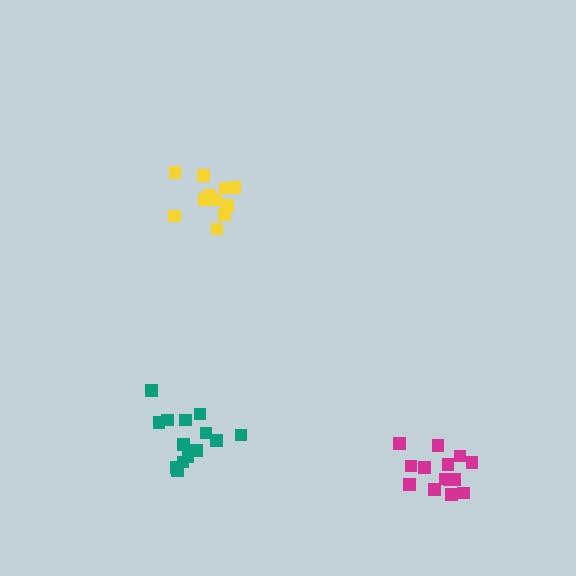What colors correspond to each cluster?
The clusters are colored: yellow, magenta, teal.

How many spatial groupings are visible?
There are 3 spatial groupings.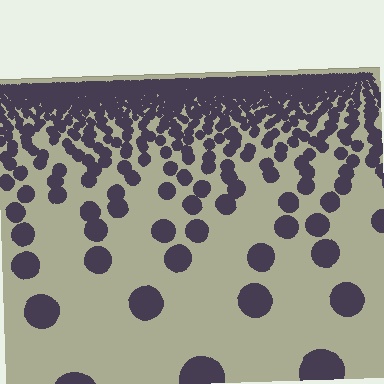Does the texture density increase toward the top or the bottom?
Density increases toward the top.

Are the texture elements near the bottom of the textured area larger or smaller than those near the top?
Larger. Near the bottom, elements are closer to the viewer and appear at a bigger on-screen size.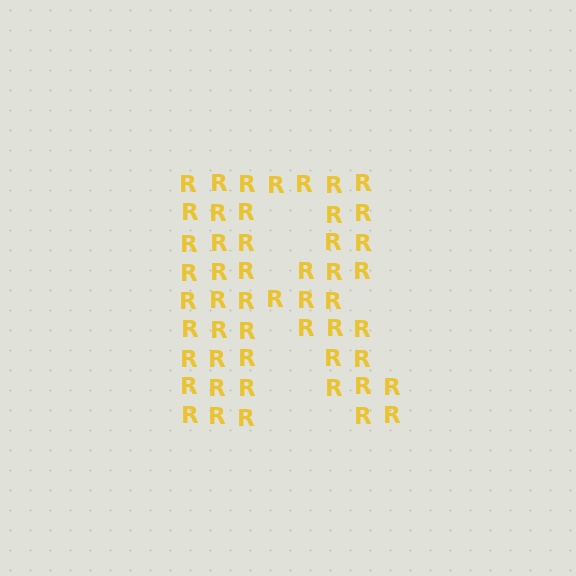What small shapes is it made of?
It is made of small letter R's.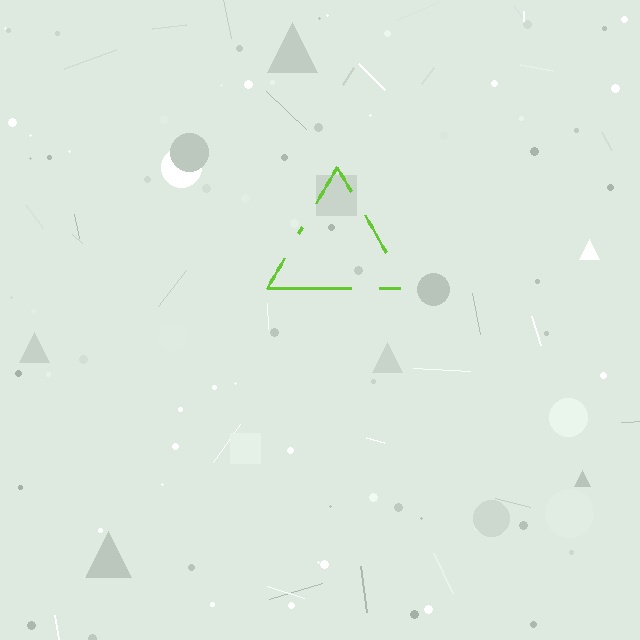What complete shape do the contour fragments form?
The contour fragments form a triangle.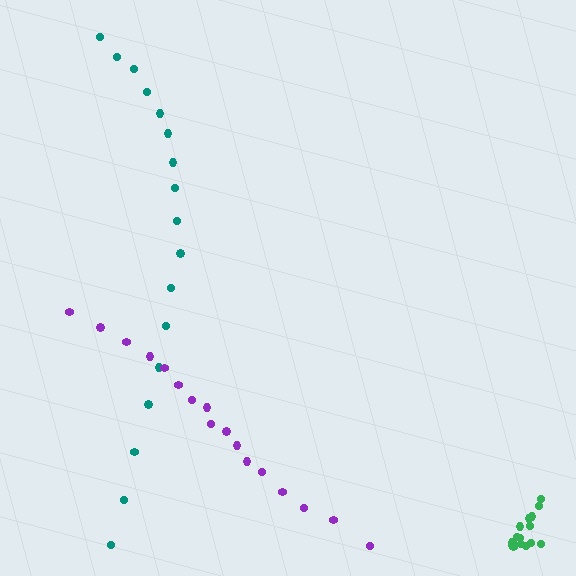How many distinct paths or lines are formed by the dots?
There are 3 distinct paths.